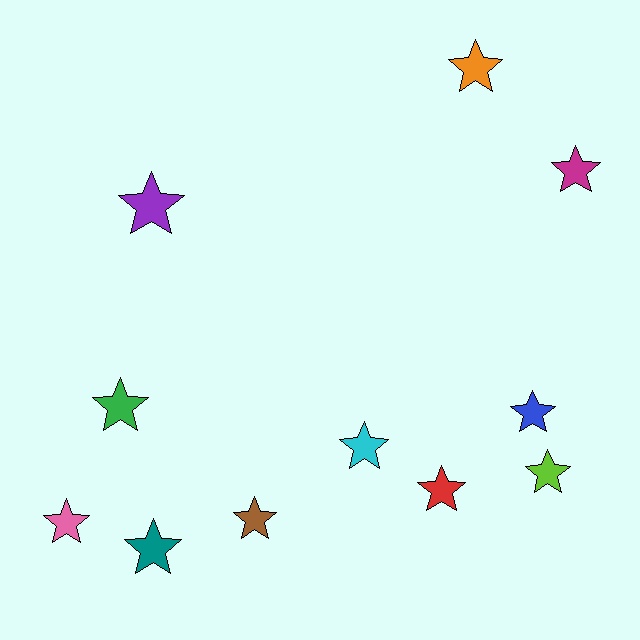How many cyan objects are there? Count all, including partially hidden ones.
There is 1 cyan object.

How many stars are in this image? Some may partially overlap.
There are 11 stars.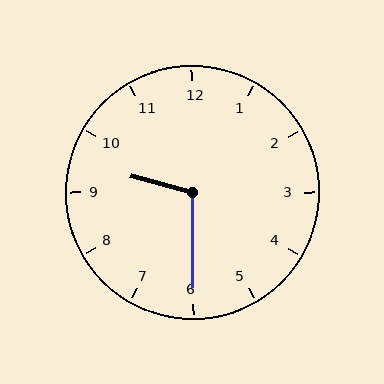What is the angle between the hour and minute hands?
Approximately 105 degrees.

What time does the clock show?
9:30.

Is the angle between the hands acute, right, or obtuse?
It is obtuse.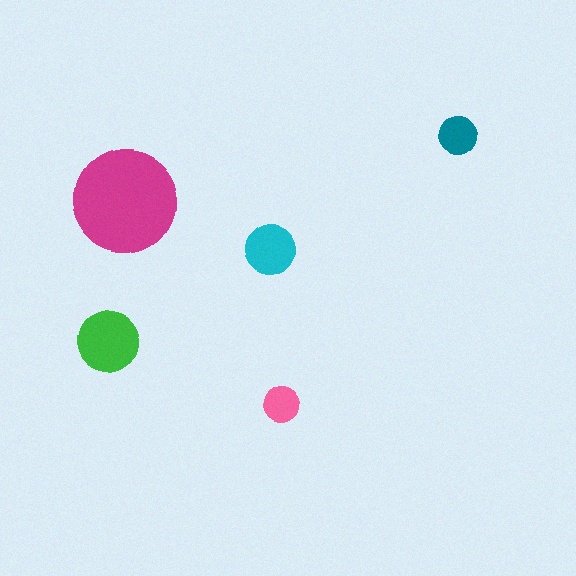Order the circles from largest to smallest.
the magenta one, the green one, the cyan one, the teal one, the pink one.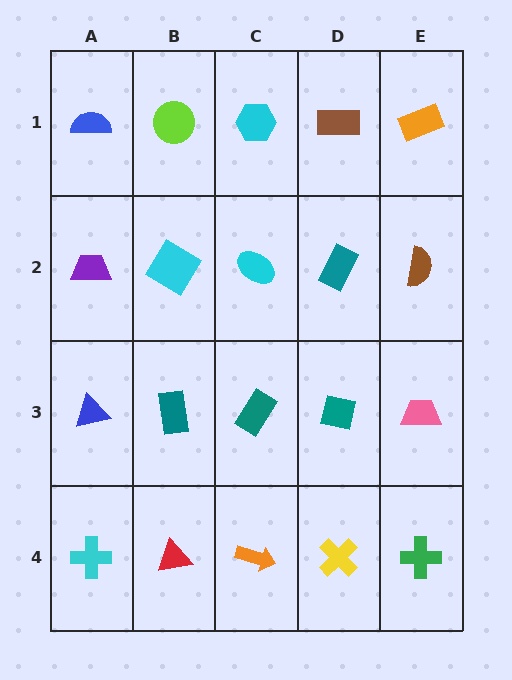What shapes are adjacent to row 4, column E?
A pink trapezoid (row 3, column E), a yellow cross (row 4, column D).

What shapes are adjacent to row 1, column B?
A cyan diamond (row 2, column B), a blue semicircle (row 1, column A), a cyan hexagon (row 1, column C).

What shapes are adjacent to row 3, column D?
A teal rectangle (row 2, column D), a yellow cross (row 4, column D), a teal rectangle (row 3, column C), a pink trapezoid (row 3, column E).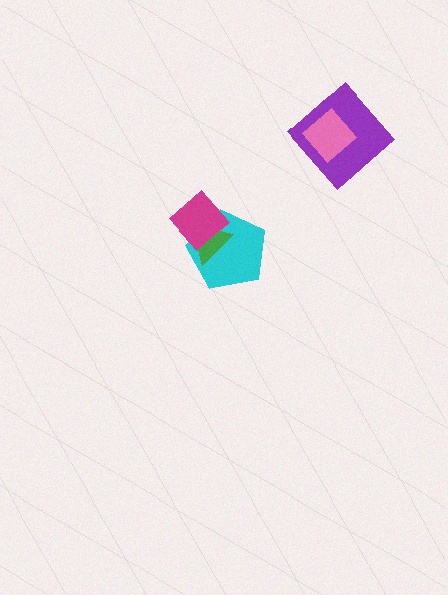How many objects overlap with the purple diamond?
1 object overlaps with the purple diamond.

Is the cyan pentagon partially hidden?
Yes, it is partially covered by another shape.